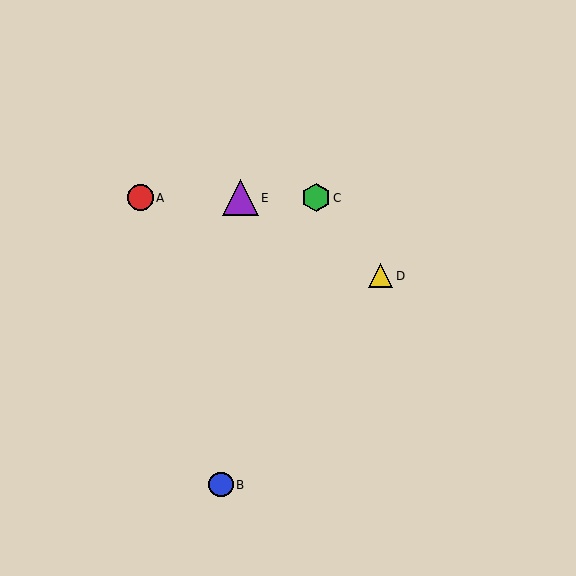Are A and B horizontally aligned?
No, A is at y≈198 and B is at y≈485.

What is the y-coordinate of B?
Object B is at y≈485.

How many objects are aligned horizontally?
3 objects (A, C, E) are aligned horizontally.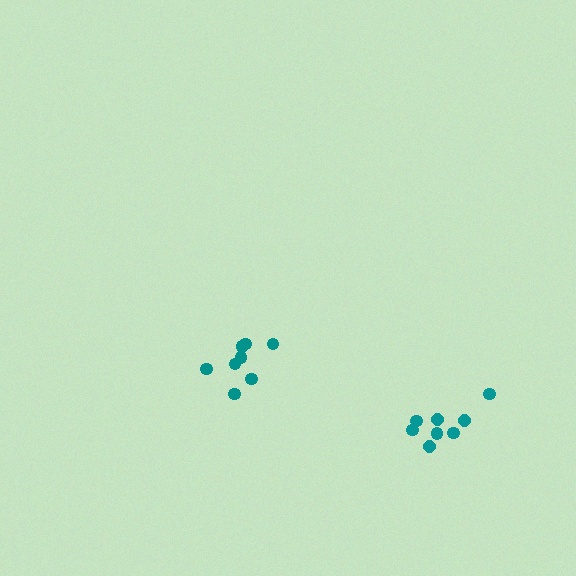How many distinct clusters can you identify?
There are 2 distinct clusters.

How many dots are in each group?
Group 1: 8 dots, Group 2: 8 dots (16 total).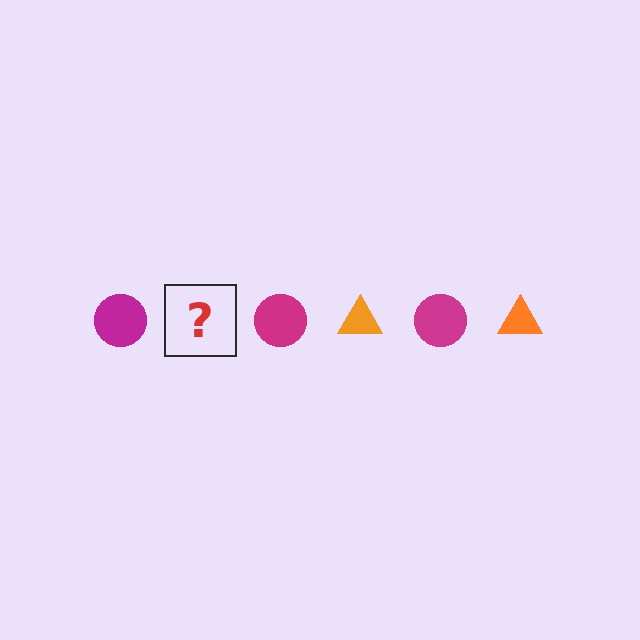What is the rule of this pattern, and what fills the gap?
The rule is that the pattern alternates between magenta circle and orange triangle. The gap should be filled with an orange triangle.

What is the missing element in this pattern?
The missing element is an orange triangle.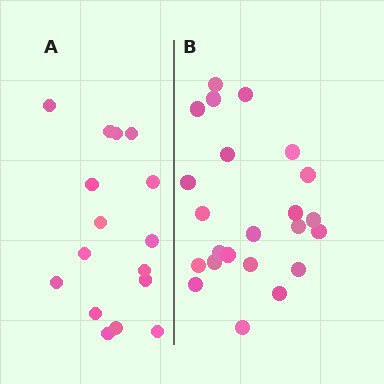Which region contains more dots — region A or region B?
Region B (the right region) has more dots.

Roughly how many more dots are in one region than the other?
Region B has roughly 8 or so more dots than region A.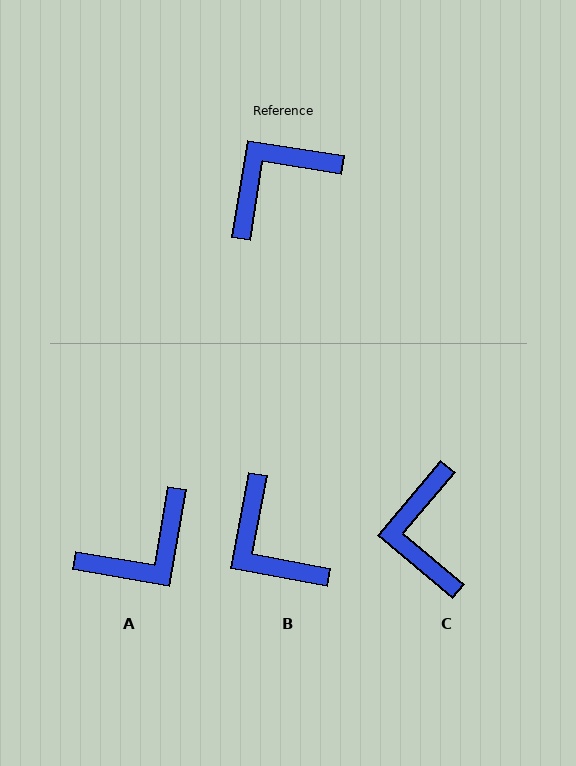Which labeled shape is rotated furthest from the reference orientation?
A, about 179 degrees away.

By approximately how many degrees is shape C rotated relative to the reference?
Approximately 59 degrees counter-clockwise.